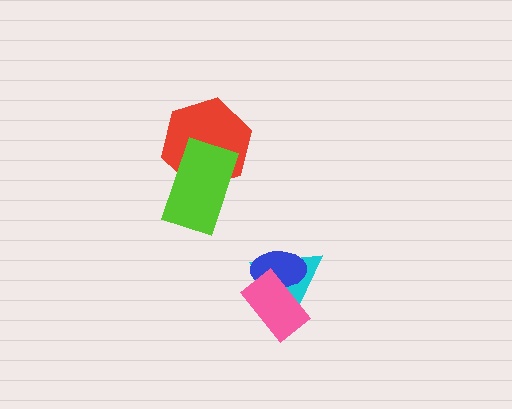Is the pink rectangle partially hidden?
No, no other shape covers it.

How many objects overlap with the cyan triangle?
2 objects overlap with the cyan triangle.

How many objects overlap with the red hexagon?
1 object overlaps with the red hexagon.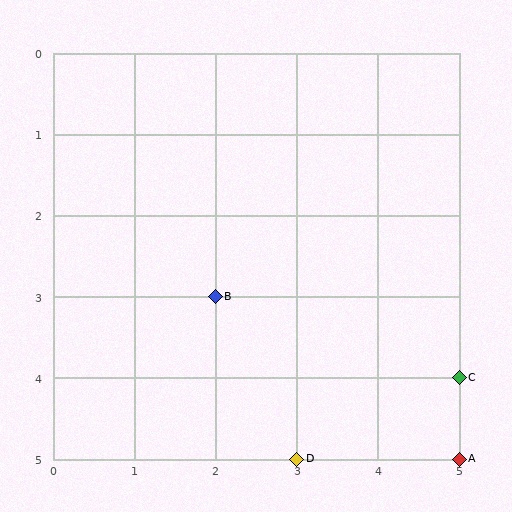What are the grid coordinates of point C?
Point C is at grid coordinates (5, 4).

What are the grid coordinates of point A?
Point A is at grid coordinates (5, 5).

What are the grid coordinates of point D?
Point D is at grid coordinates (3, 5).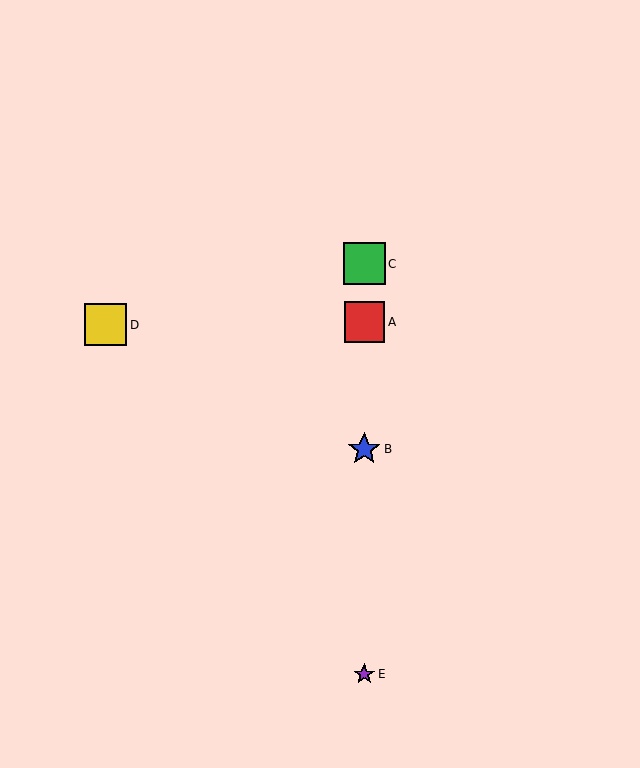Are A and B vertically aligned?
Yes, both are at x≈364.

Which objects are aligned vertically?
Objects A, B, C, E are aligned vertically.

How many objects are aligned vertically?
4 objects (A, B, C, E) are aligned vertically.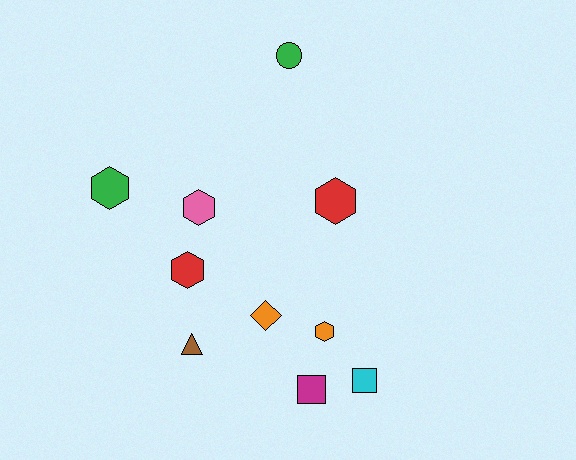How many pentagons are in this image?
There are no pentagons.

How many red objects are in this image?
There are 2 red objects.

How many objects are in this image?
There are 10 objects.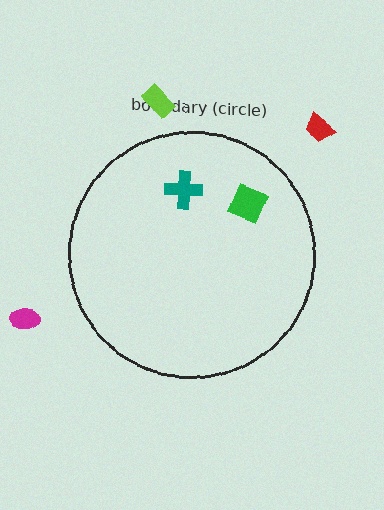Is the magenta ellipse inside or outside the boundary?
Outside.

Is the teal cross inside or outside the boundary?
Inside.